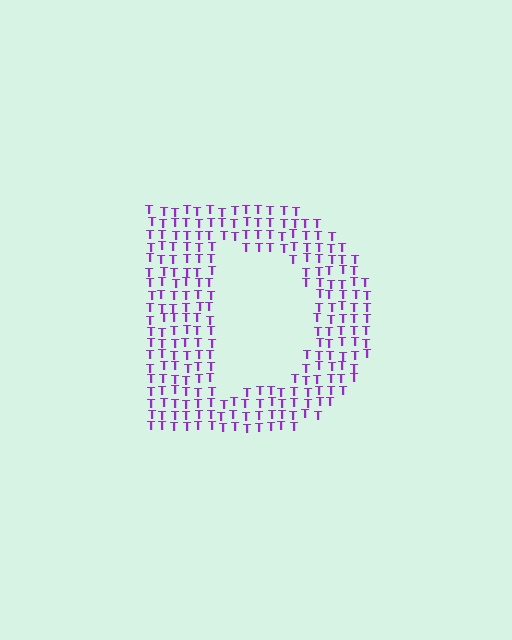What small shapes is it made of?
It is made of small letter T's.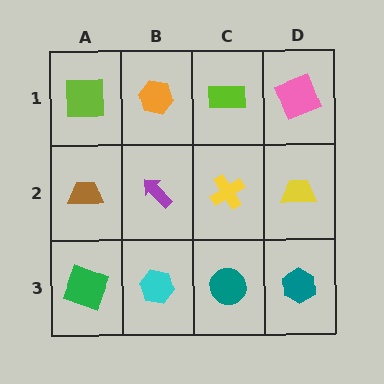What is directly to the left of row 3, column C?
A cyan hexagon.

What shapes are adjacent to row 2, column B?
An orange hexagon (row 1, column B), a cyan hexagon (row 3, column B), a brown trapezoid (row 2, column A), a yellow cross (row 2, column C).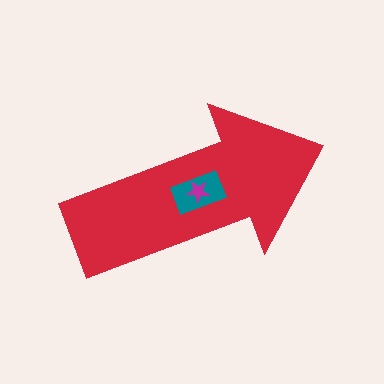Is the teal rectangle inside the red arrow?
Yes.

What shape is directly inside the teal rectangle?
The magenta star.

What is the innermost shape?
The magenta star.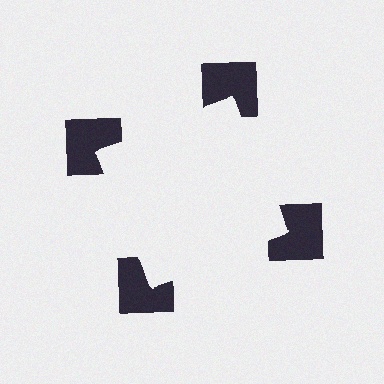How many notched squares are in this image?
There are 4 — one at each vertex of the illusory square.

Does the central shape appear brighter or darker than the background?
It typically appears slightly brighter than the background, even though no actual brightness change is drawn.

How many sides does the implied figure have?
4 sides.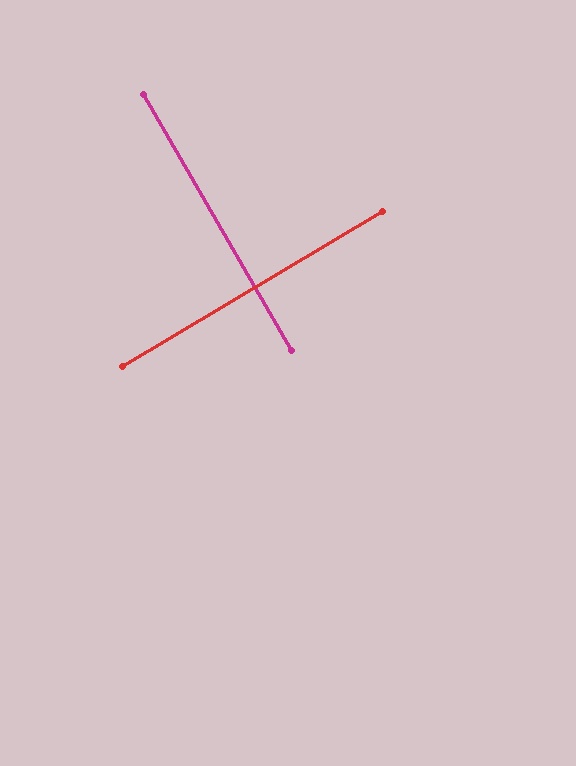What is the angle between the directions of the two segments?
Approximately 89 degrees.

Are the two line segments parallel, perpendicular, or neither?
Perpendicular — they meet at approximately 89°.